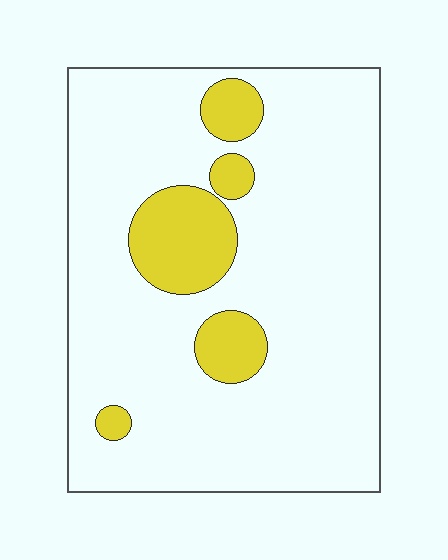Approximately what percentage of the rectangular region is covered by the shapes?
Approximately 15%.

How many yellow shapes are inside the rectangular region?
5.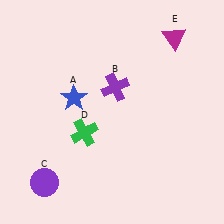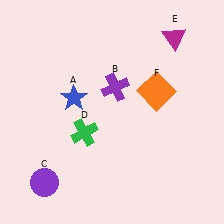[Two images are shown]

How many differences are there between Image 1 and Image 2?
There is 1 difference between the two images.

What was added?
An orange square (F) was added in Image 2.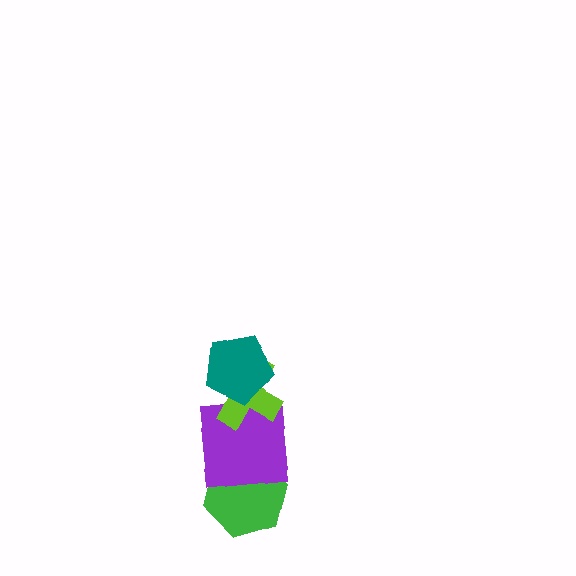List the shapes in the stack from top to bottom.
From top to bottom: the teal pentagon, the lime cross, the purple square, the green hexagon.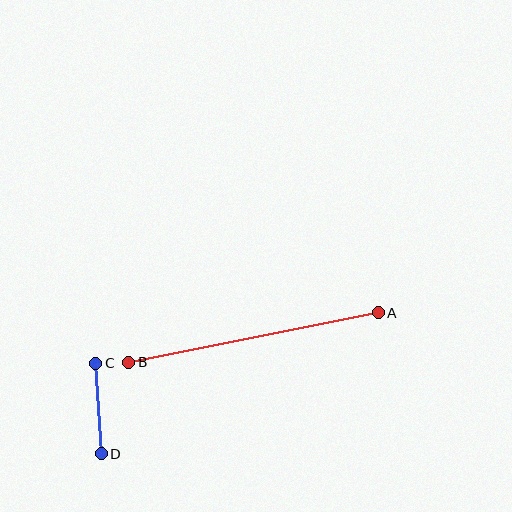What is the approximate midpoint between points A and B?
The midpoint is at approximately (254, 337) pixels.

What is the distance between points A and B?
The distance is approximately 254 pixels.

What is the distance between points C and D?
The distance is approximately 90 pixels.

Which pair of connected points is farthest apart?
Points A and B are farthest apart.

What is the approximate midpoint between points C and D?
The midpoint is at approximately (99, 409) pixels.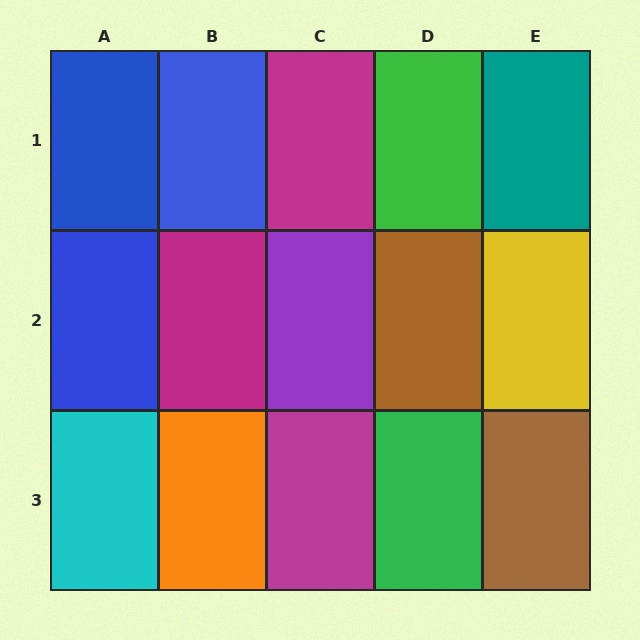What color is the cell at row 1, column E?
Teal.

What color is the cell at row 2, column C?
Purple.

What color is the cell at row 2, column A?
Blue.